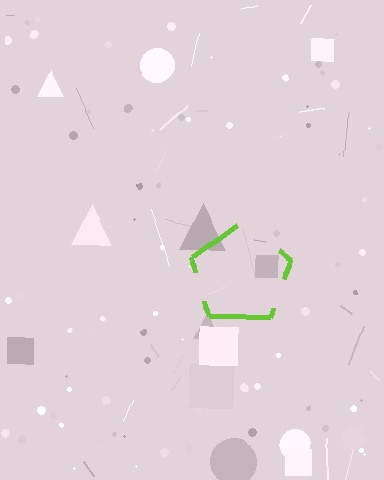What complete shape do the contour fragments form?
The contour fragments form a pentagon.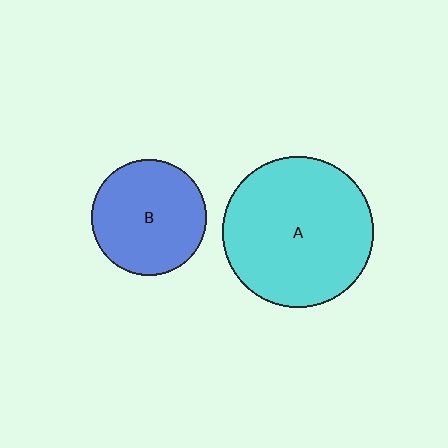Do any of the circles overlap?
No, none of the circles overlap.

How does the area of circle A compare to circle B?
Approximately 1.7 times.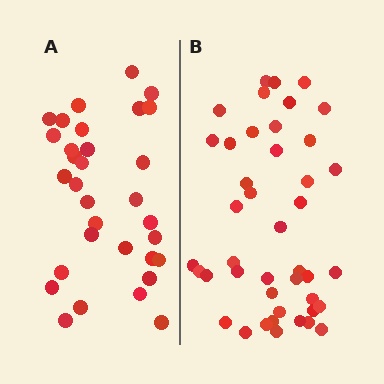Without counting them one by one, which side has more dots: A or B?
Region B (the right region) has more dots.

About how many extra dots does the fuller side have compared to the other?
Region B has roughly 12 or so more dots than region A.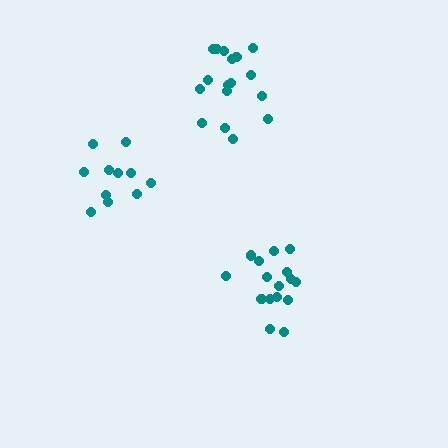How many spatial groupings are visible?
There are 3 spatial groupings.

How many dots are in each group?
Group 1: 16 dots, Group 2: 11 dots, Group 3: 17 dots (44 total).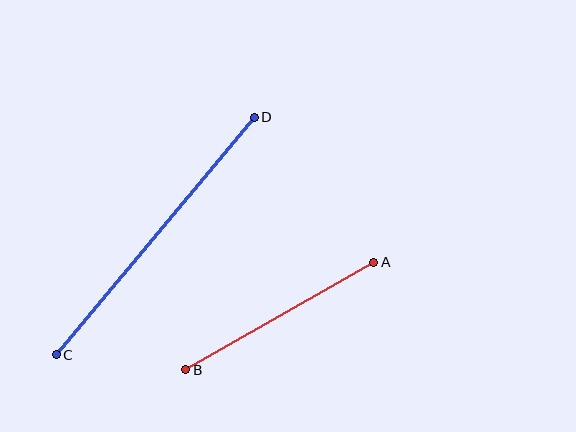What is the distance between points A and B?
The distance is approximately 217 pixels.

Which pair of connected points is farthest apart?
Points C and D are farthest apart.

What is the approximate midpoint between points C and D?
The midpoint is at approximately (155, 236) pixels.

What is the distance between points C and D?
The distance is approximately 309 pixels.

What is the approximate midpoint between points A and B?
The midpoint is at approximately (280, 316) pixels.